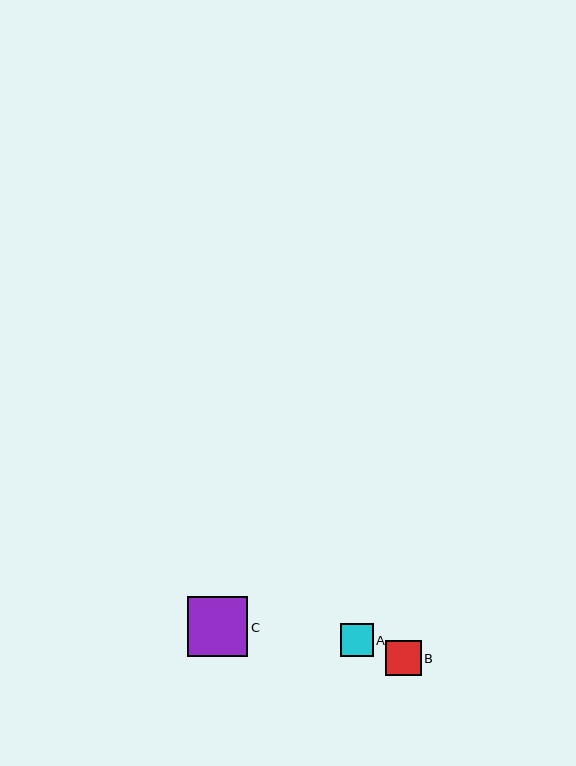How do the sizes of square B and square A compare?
Square B and square A are approximately the same size.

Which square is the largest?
Square C is the largest with a size of approximately 60 pixels.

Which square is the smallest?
Square A is the smallest with a size of approximately 33 pixels.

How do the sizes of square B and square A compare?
Square B and square A are approximately the same size.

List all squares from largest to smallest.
From largest to smallest: C, B, A.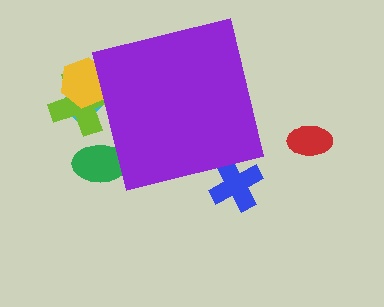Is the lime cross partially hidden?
Yes, the lime cross is partially hidden behind the purple square.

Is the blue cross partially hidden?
Yes, the blue cross is partially hidden behind the purple square.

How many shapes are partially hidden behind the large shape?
5 shapes are partially hidden.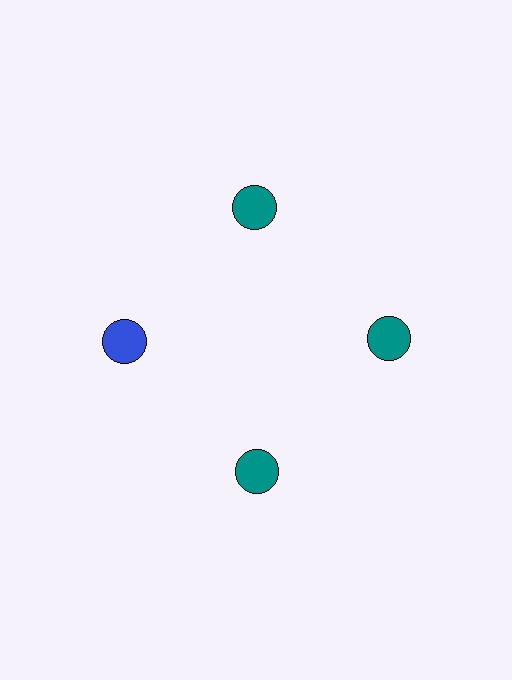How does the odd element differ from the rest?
It has a different color: blue instead of teal.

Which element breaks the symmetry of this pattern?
The blue circle at roughly the 9 o'clock position breaks the symmetry. All other shapes are teal circles.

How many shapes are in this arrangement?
There are 4 shapes arranged in a ring pattern.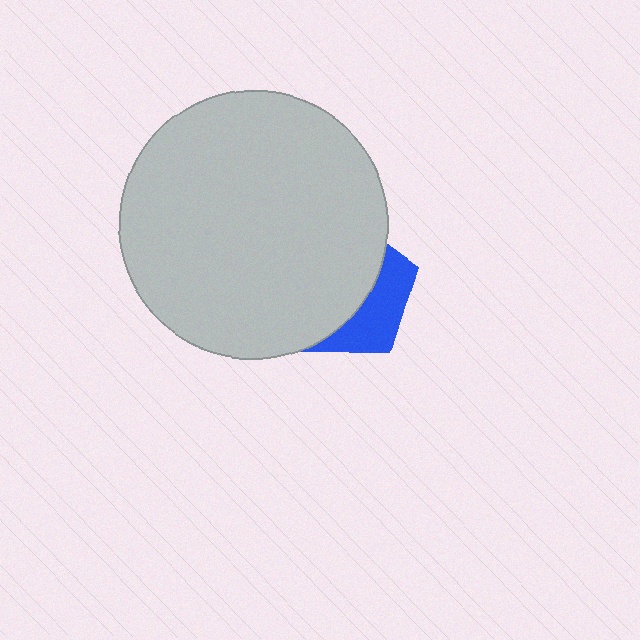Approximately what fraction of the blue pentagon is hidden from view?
Roughly 66% of the blue pentagon is hidden behind the light gray circle.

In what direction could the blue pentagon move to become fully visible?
The blue pentagon could move right. That would shift it out from behind the light gray circle entirely.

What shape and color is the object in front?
The object in front is a light gray circle.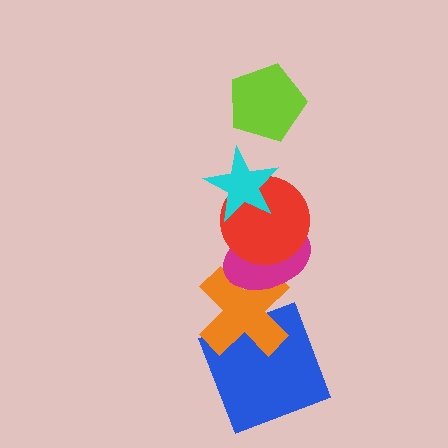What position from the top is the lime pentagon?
The lime pentagon is 1st from the top.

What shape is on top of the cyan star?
The lime pentagon is on top of the cyan star.